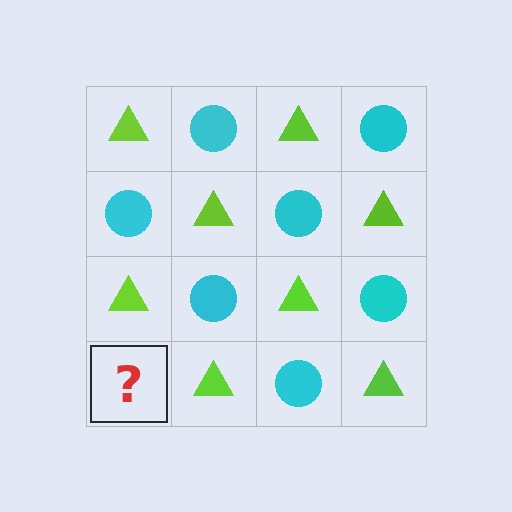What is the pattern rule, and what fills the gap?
The rule is that it alternates lime triangle and cyan circle in a checkerboard pattern. The gap should be filled with a cyan circle.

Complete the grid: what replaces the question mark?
The question mark should be replaced with a cyan circle.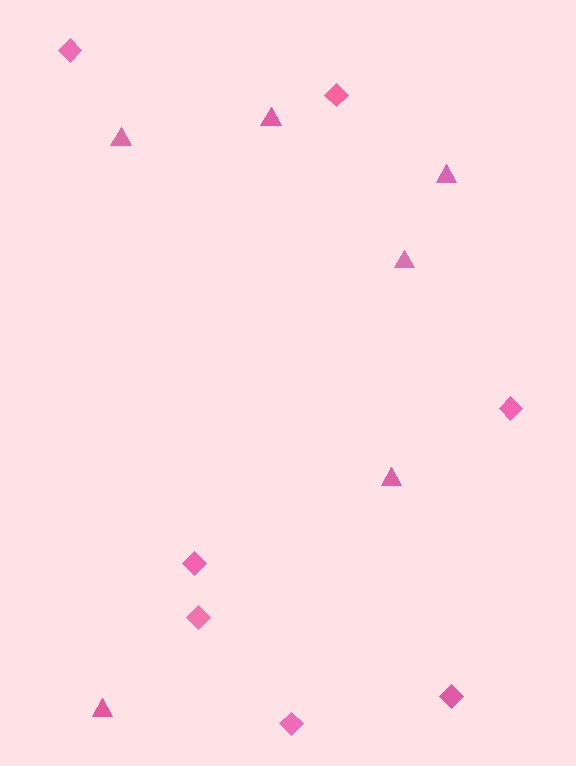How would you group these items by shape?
There are 2 groups: one group of triangles (6) and one group of diamonds (7).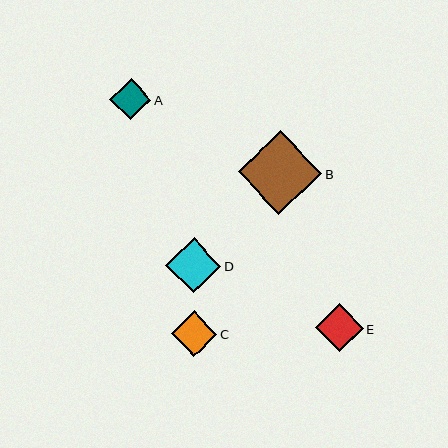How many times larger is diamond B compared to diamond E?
Diamond B is approximately 1.8 times the size of diamond E.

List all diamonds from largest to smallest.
From largest to smallest: B, D, E, C, A.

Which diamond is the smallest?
Diamond A is the smallest with a size of approximately 41 pixels.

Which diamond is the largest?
Diamond B is the largest with a size of approximately 83 pixels.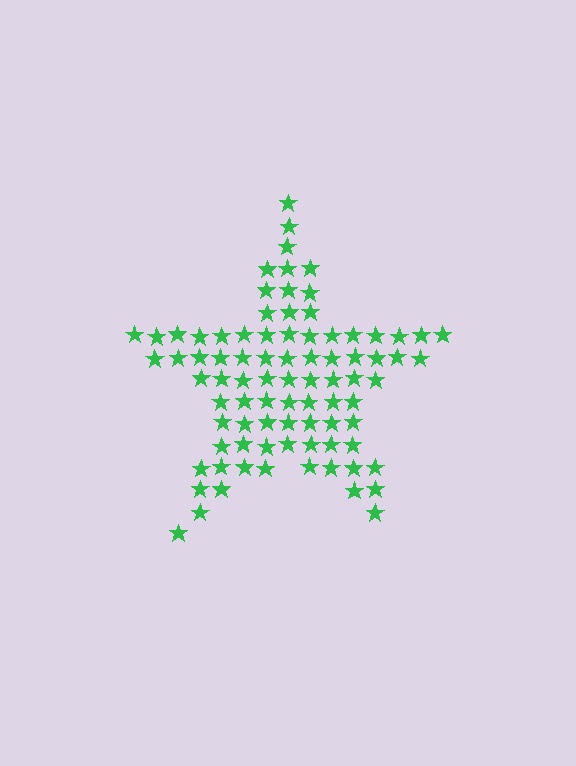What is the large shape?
The large shape is a star.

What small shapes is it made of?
It is made of small stars.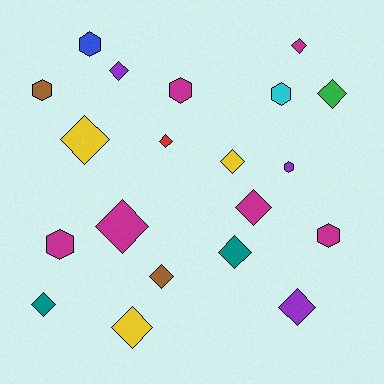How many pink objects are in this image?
There are no pink objects.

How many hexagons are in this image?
There are 7 hexagons.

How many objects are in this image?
There are 20 objects.